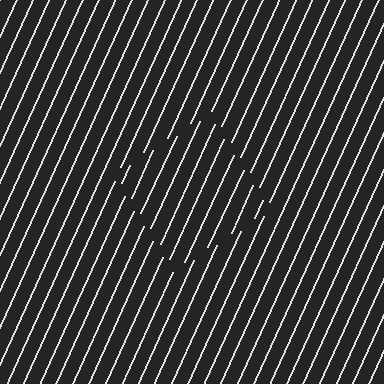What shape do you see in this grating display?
An illusory square. The interior of the shape contains the same grating, shifted by half a period — the contour is defined by the phase discontinuity where line-ends from the inner and outer gratings abut.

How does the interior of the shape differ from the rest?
The interior of the shape contains the same grating, shifted by half a period — the contour is defined by the phase discontinuity where line-ends from the inner and outer gratings abut.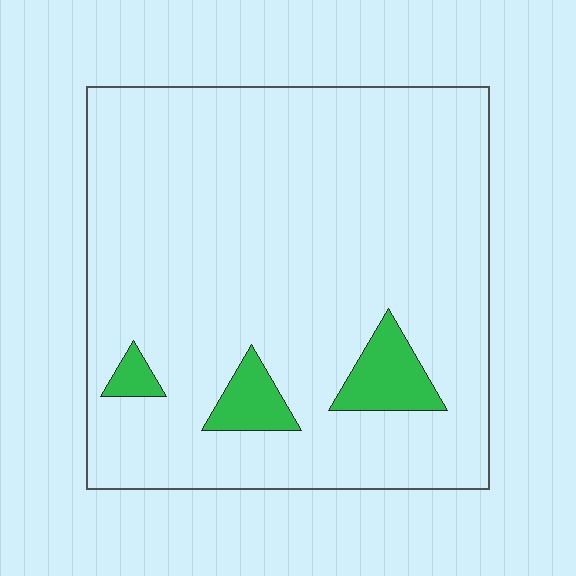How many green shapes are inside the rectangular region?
3.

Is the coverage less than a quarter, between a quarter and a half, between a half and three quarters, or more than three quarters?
Less than a quarter.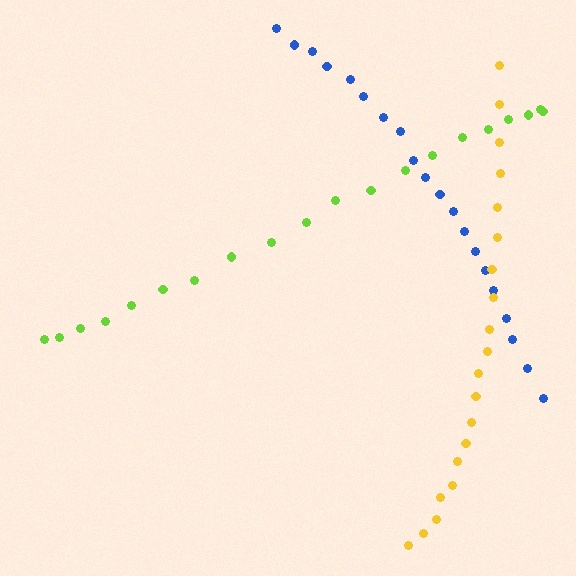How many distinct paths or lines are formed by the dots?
There are 3 distinct paths.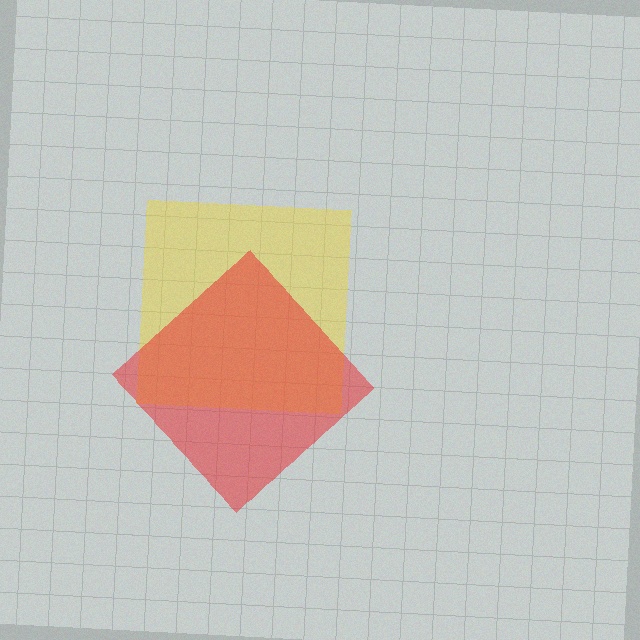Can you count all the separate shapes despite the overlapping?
Yes, there are 2 separate shapes.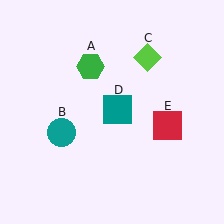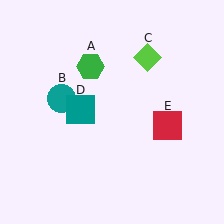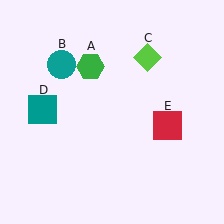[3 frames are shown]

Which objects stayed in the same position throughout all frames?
Green hexagon (object A) and lime diamond (object C) and red square (object E) remained stationary.